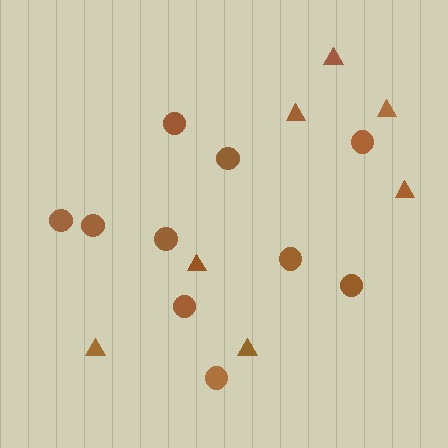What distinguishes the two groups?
There are 2 groups: one group of triangles (7) and one group of circles (10).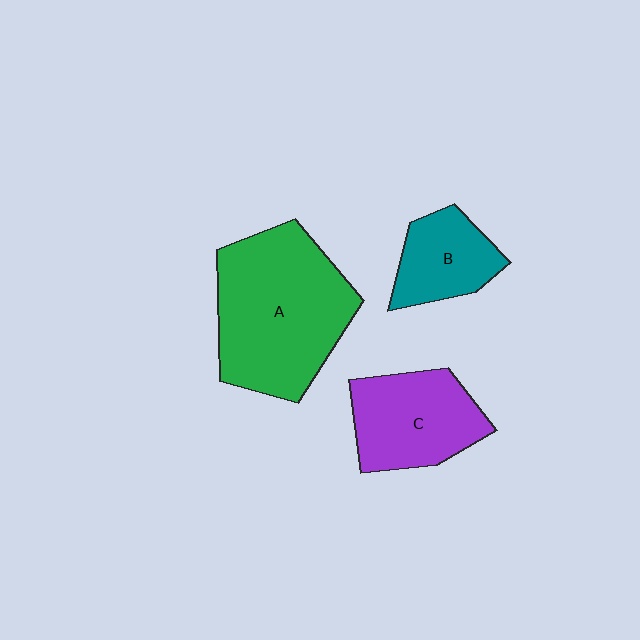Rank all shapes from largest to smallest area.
From largest to smallest: A (green), C (purple), B (teal).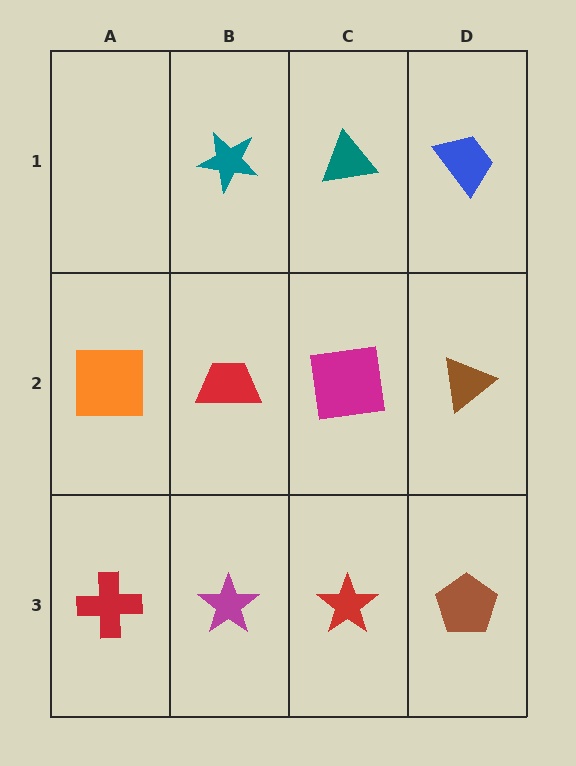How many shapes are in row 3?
4 shapes.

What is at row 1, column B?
A teal star.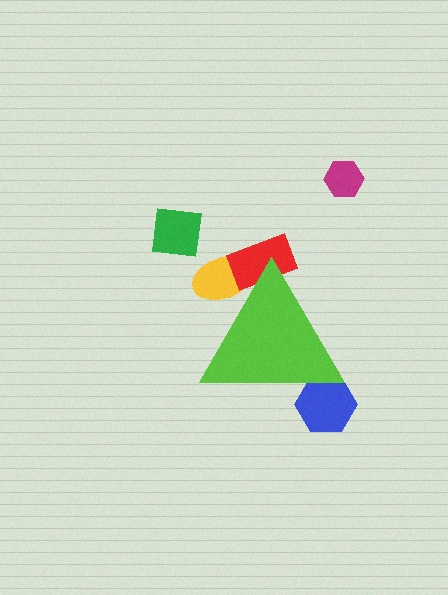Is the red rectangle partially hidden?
Yes, the red rectangle is partially hidden behind the lime triangle.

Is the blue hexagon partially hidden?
Yes, the blue hexagon is partially hidden behind the lime triangle.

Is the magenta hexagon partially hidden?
No, the magenta hexagon is fully visible.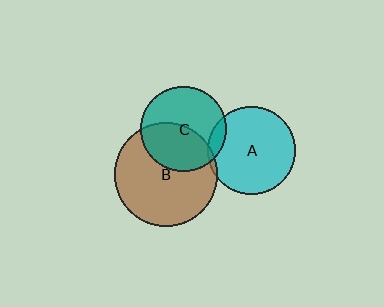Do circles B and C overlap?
Yes.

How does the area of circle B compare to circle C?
Approximately 1.5 times.